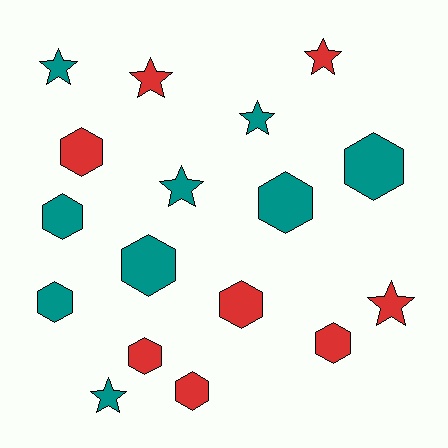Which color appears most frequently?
Teal, with 9 objects.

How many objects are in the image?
There are 17 objects.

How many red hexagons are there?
There are 5 red hexagons.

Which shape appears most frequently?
Hexagon, with 10 objects.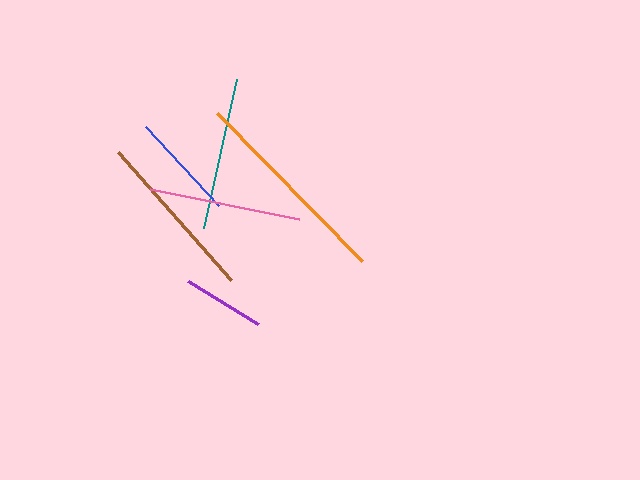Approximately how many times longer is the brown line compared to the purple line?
The brown line is approximately 2.1 times the length of the purple line.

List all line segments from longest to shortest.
From longest to shortest: orange, brown, teal, pink, blue, purple.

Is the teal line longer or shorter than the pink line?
The teal line is longer than the pink line.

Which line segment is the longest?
The orange line is the longest at approximately 207 pixels.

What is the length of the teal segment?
The teal segment is approximately 153 pixels long.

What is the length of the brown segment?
The brown segment is approximately 172 pixels long.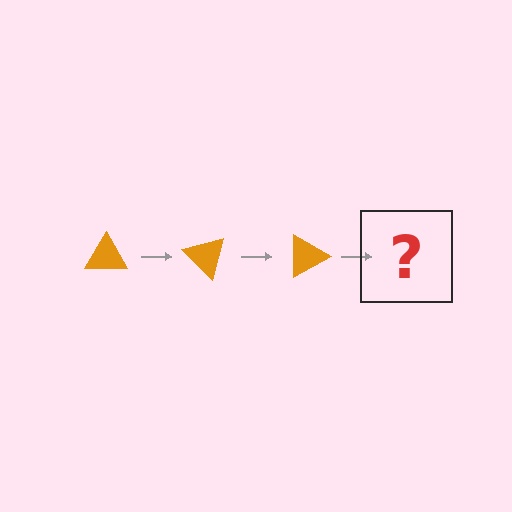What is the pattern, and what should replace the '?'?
The pattern is that the triangle rotates 45 degrees each step. The '?' should be an orange triangle rotated 135 degrees.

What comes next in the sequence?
The next element should be an orange triangle rotated 135 degrees.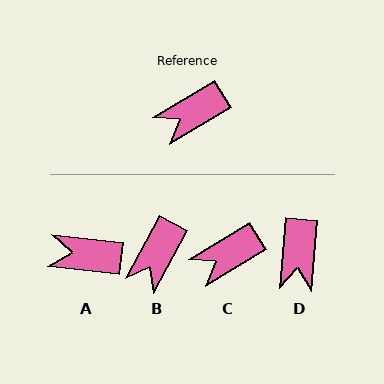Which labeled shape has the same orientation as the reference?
C.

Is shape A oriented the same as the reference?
No, it is off by about 38 degrees.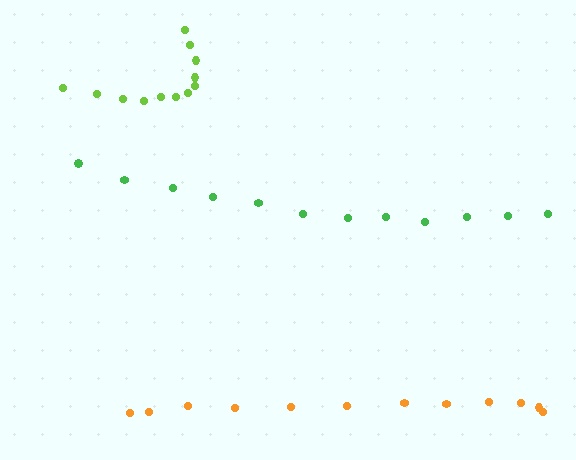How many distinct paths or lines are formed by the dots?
There are 3 distinct paths.